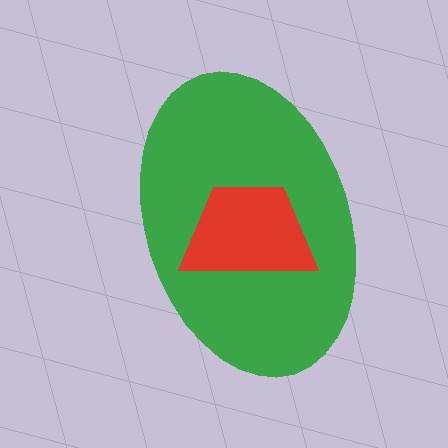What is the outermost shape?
The green ellipse.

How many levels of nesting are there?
2.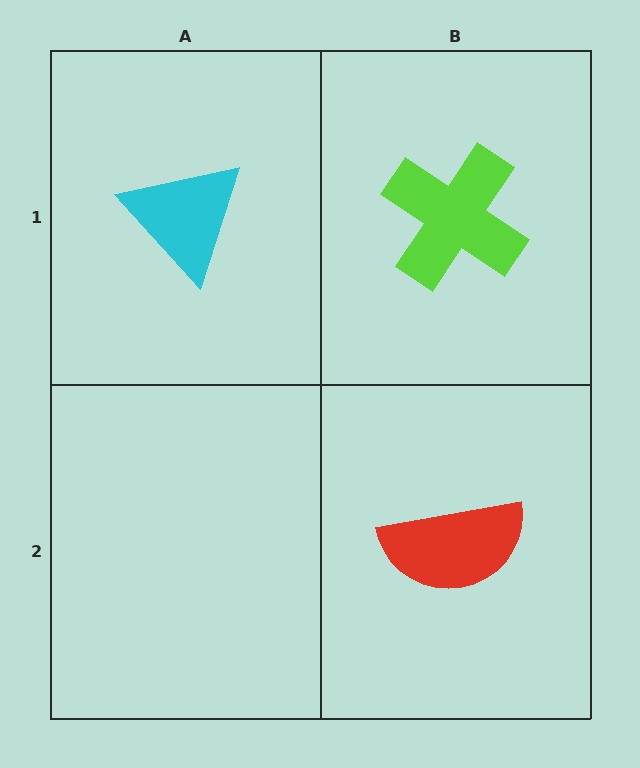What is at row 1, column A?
A cyan triangle.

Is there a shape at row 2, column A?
No, that cell is empty.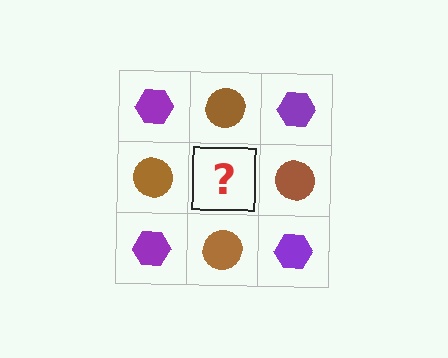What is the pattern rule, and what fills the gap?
The rule is that it alternates purple hexagon and brown circle in a checkerboard pattern. The gap should be filled with a purple hexagon.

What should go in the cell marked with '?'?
The missing cell should contain a purple hexagon.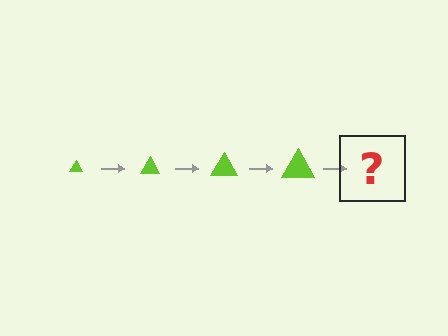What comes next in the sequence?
The next element should be a lime triangle, larger than the previous one.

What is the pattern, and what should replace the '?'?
The pattern is that the triangle gets progressively larger each step. The '?' should be a lime triangle, larger than the previous one.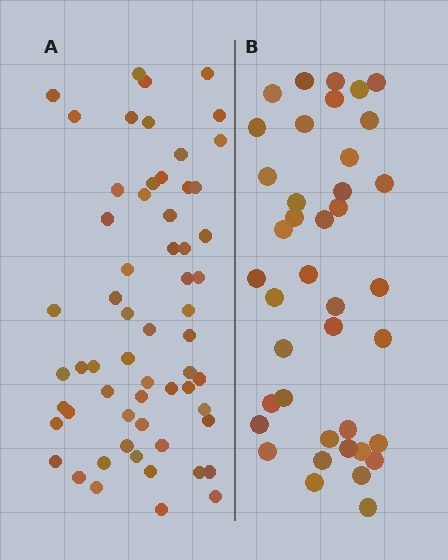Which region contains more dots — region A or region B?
Region A (the left region) has more dots.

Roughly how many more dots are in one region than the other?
Region A has approximately 20 more dots than region B.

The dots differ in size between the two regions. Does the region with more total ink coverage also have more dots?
No. Region B has more total ink coverage because its dots are larger, but region A actually contains more individual dots. Total area can be misleading — the number of items is what matters here.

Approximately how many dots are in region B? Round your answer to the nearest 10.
About 40 dots.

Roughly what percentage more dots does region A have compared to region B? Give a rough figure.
About 50% more.